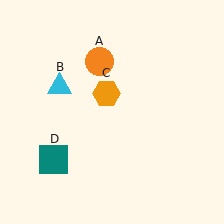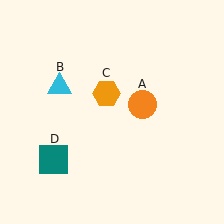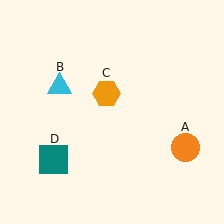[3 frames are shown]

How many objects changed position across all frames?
1 object changed position: orange circle (object A).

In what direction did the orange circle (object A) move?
The orange circle (object A) moved down and to the right.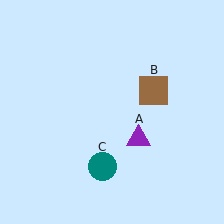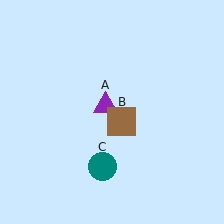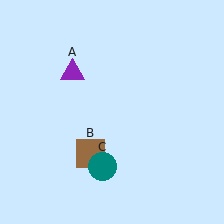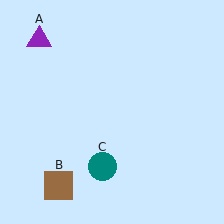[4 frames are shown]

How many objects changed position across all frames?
2 objects changed position: purple triangle (object A), brown square (object B).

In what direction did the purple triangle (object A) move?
The purple triangle (object A) moved up and to the left.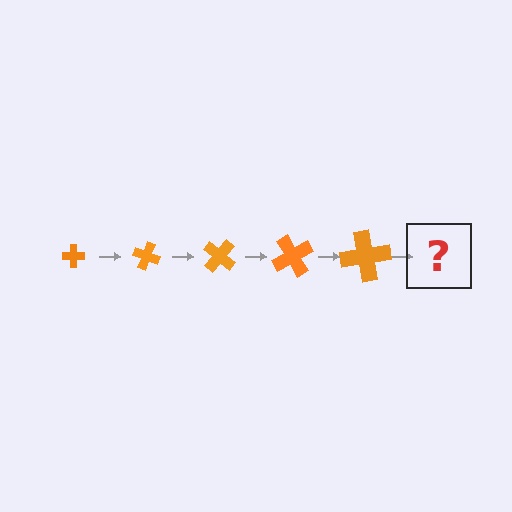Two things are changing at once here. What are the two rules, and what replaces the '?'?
The two rules are that the cross grows larger each step and it rotates 20 degrees each step. The '?' should be a cross, larger than the previous one and rotated 100 degrees from the start.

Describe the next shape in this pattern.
It should be a cross, larger than the previous one and rotated 100 degrees from the start.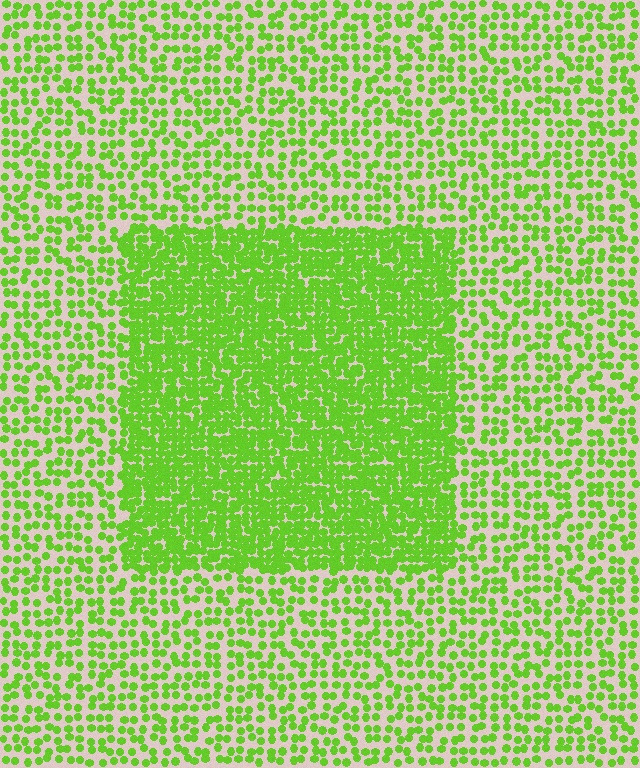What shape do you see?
I see a rectangle.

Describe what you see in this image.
The image contains small lime elements arranged at two different densities. A rectangle-shaped region is visible where the elements are more densely packed than the surrounding area.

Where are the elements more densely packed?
The elements are more densely packed inside the rectangle boundary.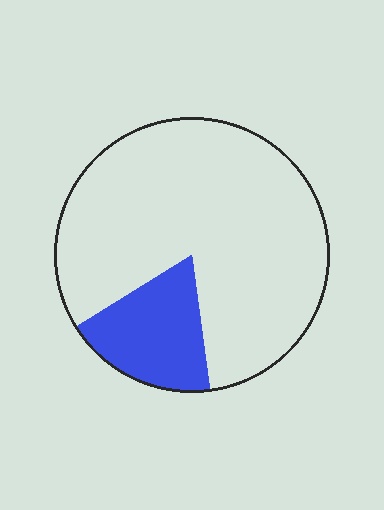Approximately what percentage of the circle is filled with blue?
Approximately 20%.